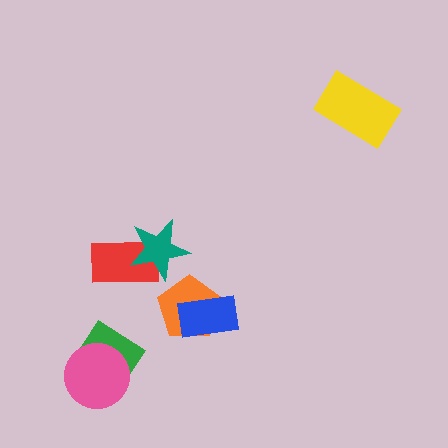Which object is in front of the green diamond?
The pink circle is in front of the green diamond.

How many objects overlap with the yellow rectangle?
0 objects overlap with the yellow rectangle.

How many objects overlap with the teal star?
1 object overlaps with the teal star.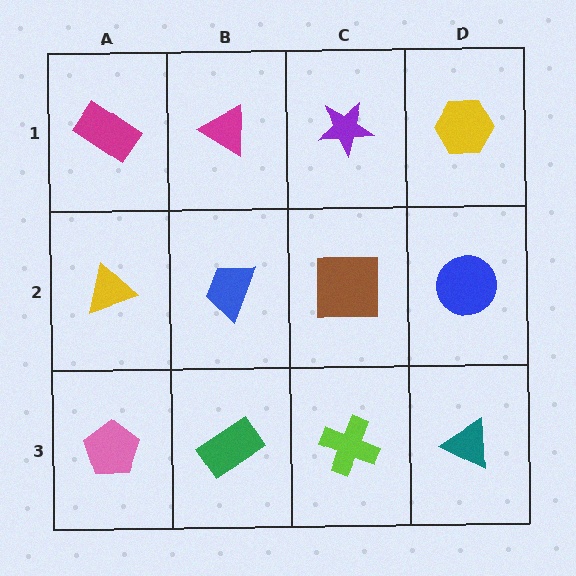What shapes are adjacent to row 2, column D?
A yellow hexagon (row 1, column D), a teal triangle (row 3, column D), a brown square (row 2, column C).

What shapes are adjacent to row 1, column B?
A blue trapezoid (row 2, column B), a magenta rectangle (row 1, column A), a purple star (row 1, column C).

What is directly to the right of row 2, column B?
A brown square.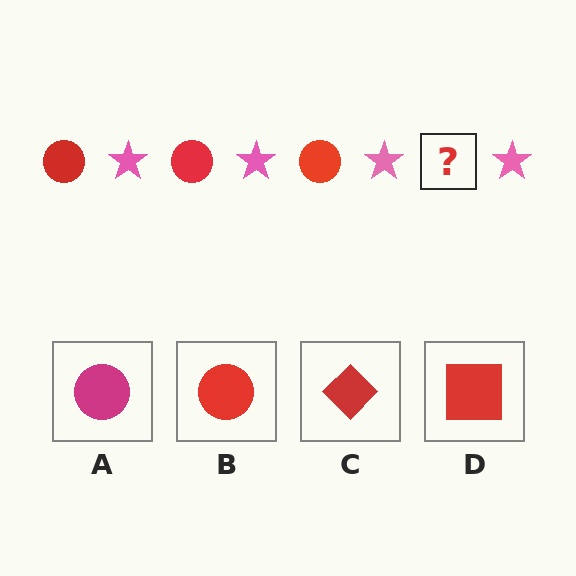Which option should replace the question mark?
Option B.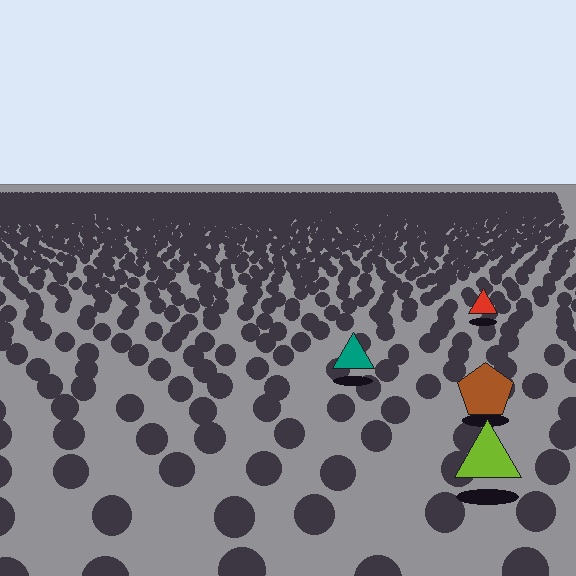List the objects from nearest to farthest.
From nearest to farthest: the lime triangle, the brown pentagon, the teal triangle, the red triangle.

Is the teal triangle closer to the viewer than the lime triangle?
No. The lime triangle is closer — you can tell from the texture gradient: the ground texture is coarser near it.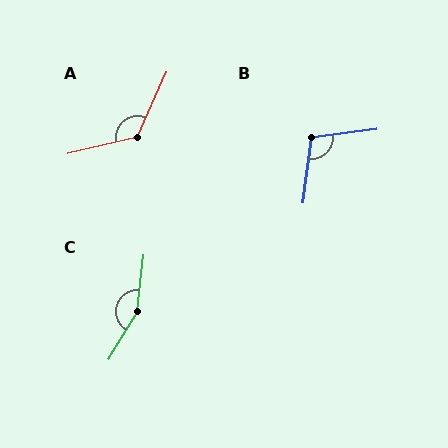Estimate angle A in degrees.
Approximately 127 degrees.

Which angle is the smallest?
B, at approximately 105 degrees.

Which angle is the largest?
C, at approximately 155 degrees.